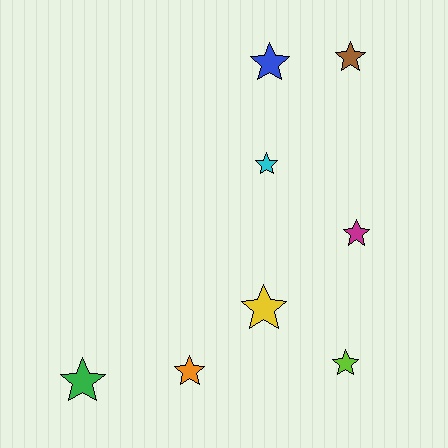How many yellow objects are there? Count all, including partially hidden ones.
There is 1 yellow object.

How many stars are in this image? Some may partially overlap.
There are 8 stars.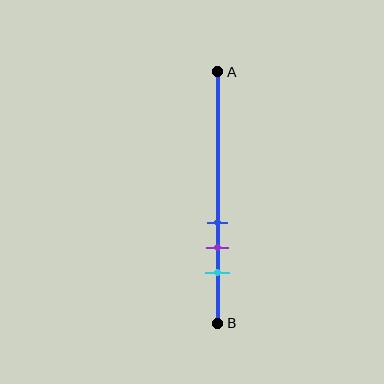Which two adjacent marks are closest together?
The blue and purple marks are the closest adjacent pair.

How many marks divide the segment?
There are 3 marks dividing the segment.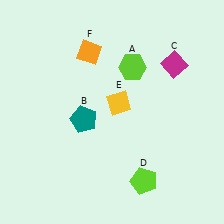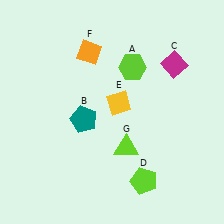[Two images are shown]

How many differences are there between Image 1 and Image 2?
There is 1 difference between the two images.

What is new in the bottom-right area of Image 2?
A lime triangle (G) was added in the bottom-right area of Image 2.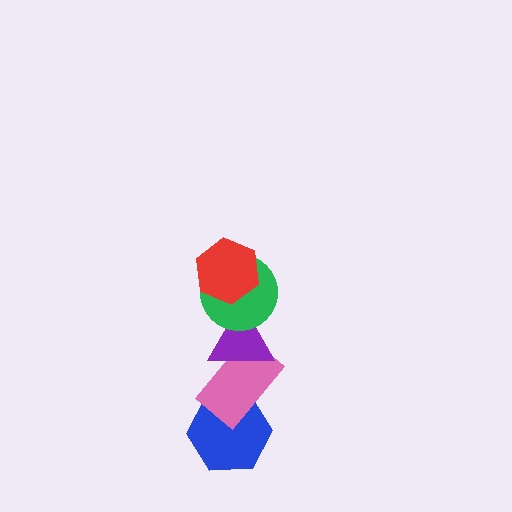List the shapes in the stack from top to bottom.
From top to bottom: the red hexagon, the green circle, the purple triangle, the pink rectangle, the blue hexagon.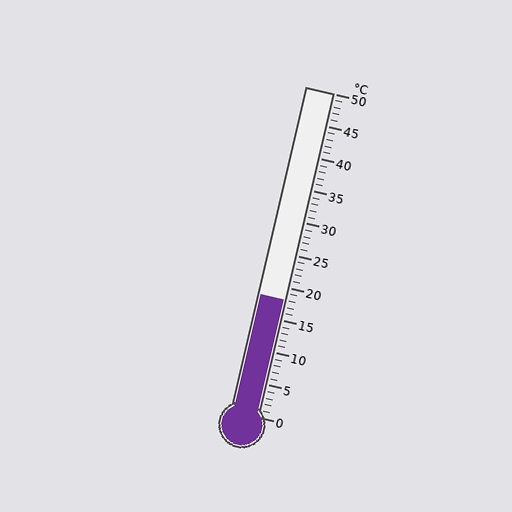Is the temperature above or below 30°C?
The temperature is below 30°C.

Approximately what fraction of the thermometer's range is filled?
The thermometer is filled to approximately 35% of its range.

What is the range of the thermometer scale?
The thermometer scale ranges from 0°C to 50°C.